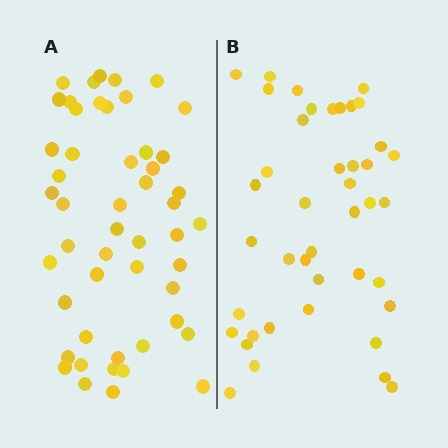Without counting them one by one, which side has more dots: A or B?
Region A (the left region) has more dots.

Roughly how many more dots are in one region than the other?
Region A has roughly 8 or so more dots than region B.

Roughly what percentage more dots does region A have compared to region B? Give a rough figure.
About 20% more.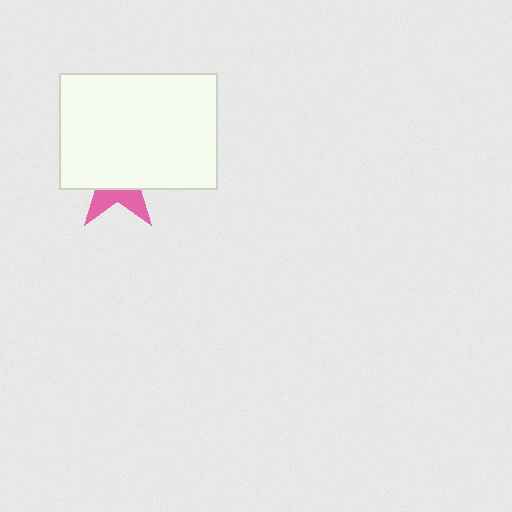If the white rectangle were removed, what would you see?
You would see the complete pink star.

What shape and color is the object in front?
The object in front is a white rectangle.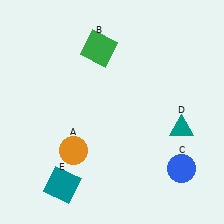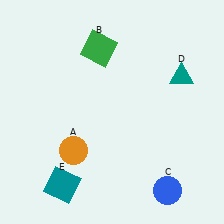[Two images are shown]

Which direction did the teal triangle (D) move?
The teal triangle (D) moved up.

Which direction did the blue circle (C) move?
The blue circle (C) moved down.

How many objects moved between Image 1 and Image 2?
2 objects moved between the two images.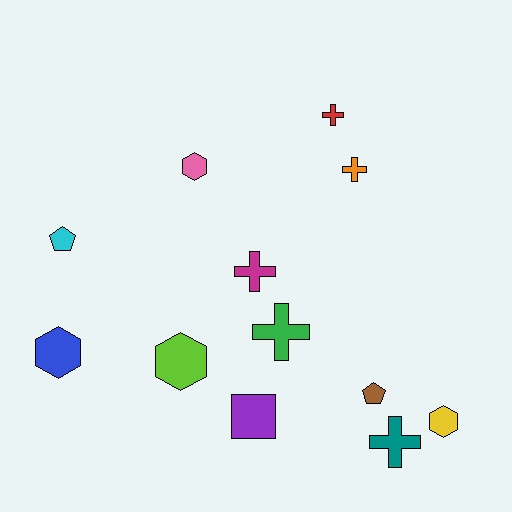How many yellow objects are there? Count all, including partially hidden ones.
There is 1 yellow object.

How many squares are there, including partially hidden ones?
There is 1 square.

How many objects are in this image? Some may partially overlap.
There are 12 objects.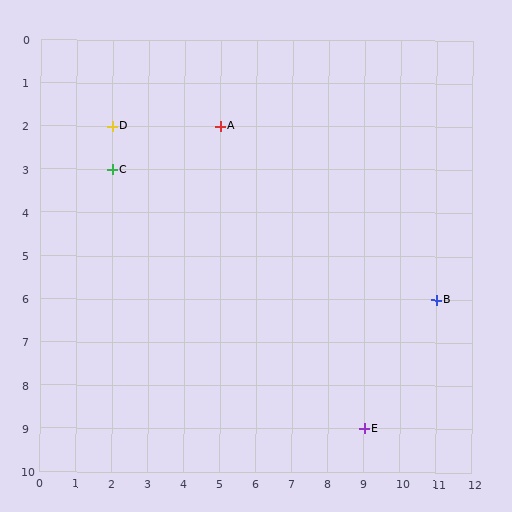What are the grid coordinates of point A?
Point A is at grid coordinates (5, 2).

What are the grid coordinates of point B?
Point B is at grid coordinates (11, 6).